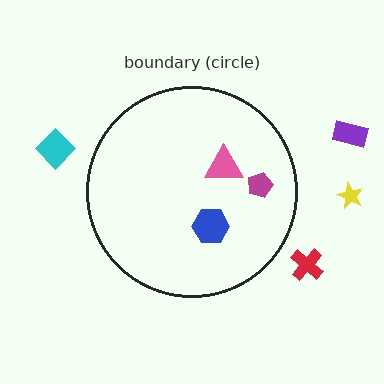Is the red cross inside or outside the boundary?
Outside.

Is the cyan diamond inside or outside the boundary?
Outside.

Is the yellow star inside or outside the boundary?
Outside.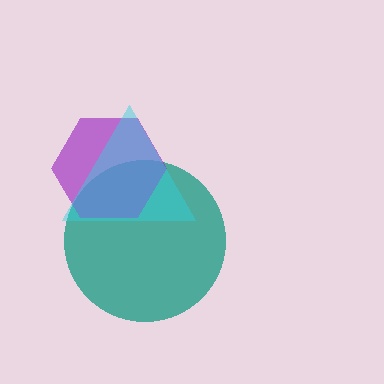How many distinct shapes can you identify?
There are 3 distinct shapes: a teal circle, a purple hexagon, a cyan triangle.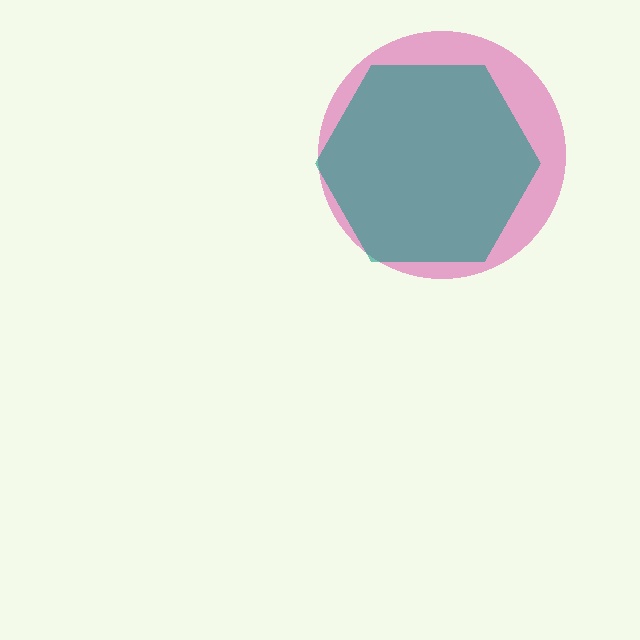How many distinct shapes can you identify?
There are 2 distinct shapes: a pink circle, a teal hexagon.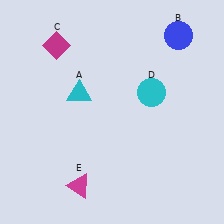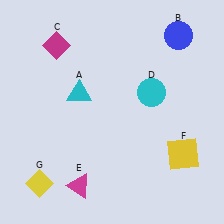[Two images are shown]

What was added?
A yellow square (F), a yellow diamond (G) were added in Image 2.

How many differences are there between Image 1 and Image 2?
There are 2 differences between the two images.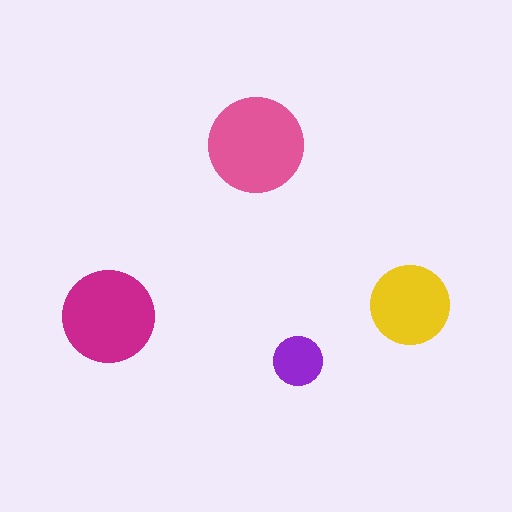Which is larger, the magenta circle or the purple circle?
The magenta one.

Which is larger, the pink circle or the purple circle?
The pink one.